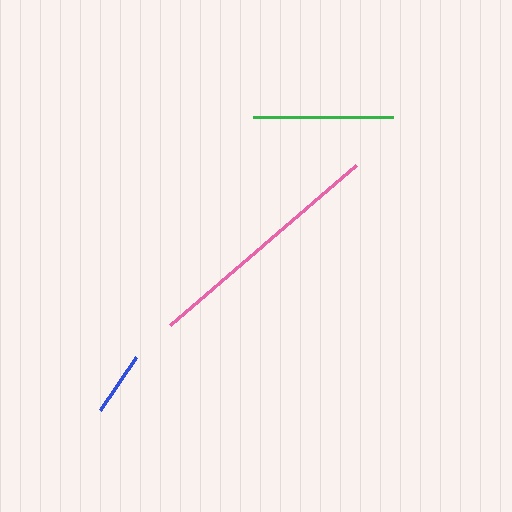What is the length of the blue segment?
The blue segment is approximately 63 pixels long.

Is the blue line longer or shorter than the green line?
The green line is longer than the blue line.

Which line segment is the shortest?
The blue line is the shortest at approximately 63 pixels.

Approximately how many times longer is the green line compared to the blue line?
The green line is approximately 2.2 times the length of the blue line.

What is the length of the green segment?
The green segment is approximately 140 pixels long.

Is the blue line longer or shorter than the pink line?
The pink line is longer than the blue line.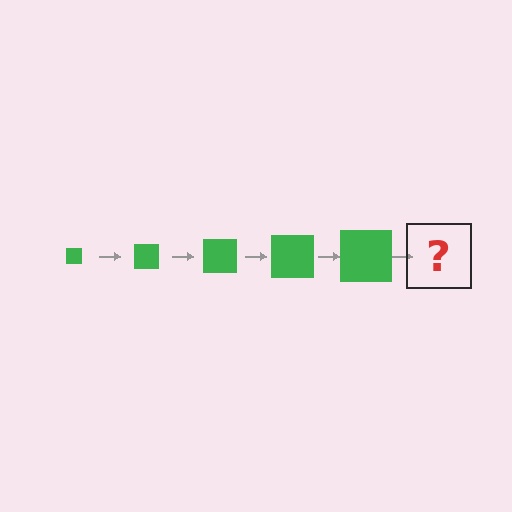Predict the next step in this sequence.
The next step is a green square, larger than the previous one.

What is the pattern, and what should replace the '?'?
The pattern is that the square gets progressively larger each step. The '?' should be a green square, larger than the previous one.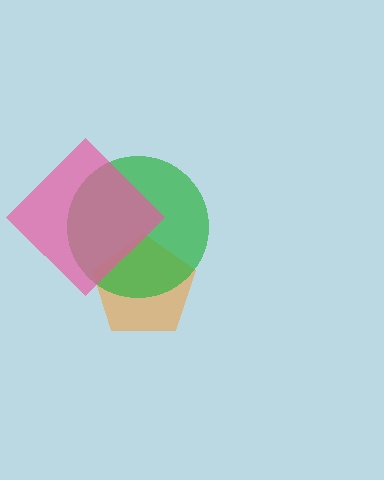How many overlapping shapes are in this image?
There are 3 overlapping shapes in the image.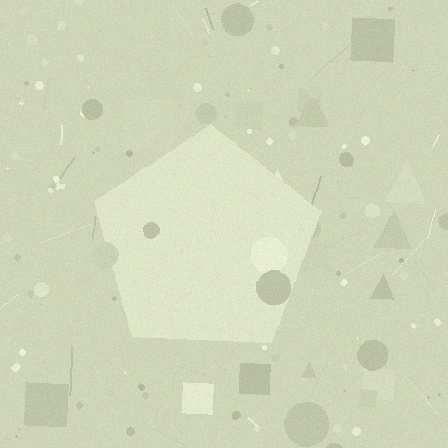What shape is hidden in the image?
A pentagon is hidden in the image.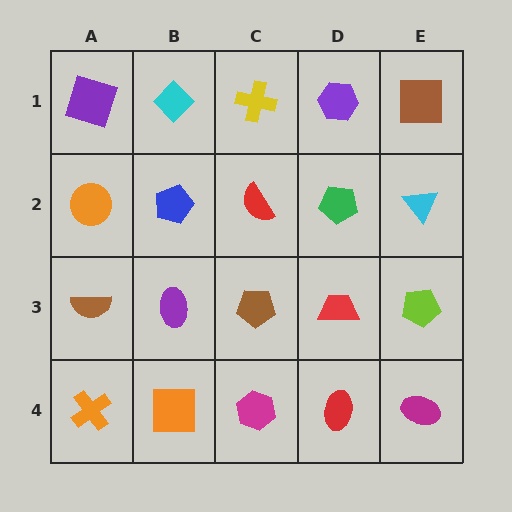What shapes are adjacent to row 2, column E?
A brown square (row 1, column E), a lime pentagon (row 3, column E), a green pentagon (row 2, column D).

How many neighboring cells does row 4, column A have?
2.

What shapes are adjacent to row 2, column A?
A purple square (row 1, column A), a brown semicircle (row 3, column A), a blue pentagon (row 2, column B).